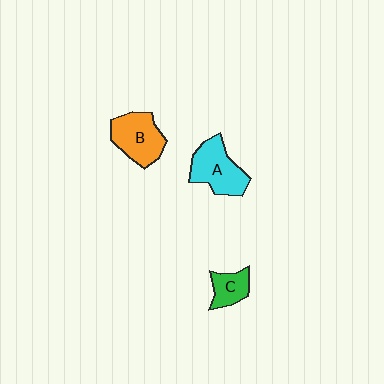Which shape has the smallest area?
Shape C (green).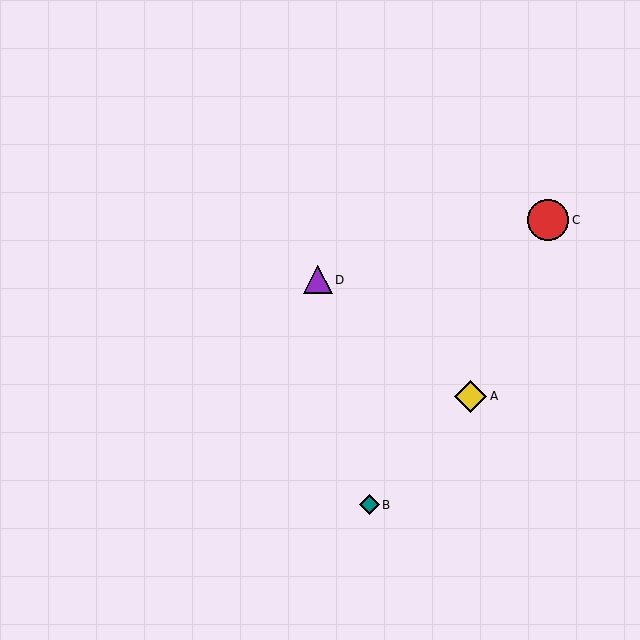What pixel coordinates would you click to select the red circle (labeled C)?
Click at (548, 220) to select the red circle C.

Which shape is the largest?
The red circle (labeled C) is the largest.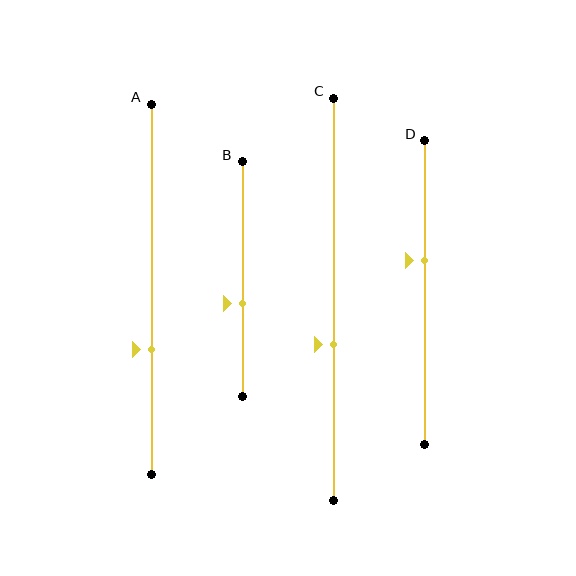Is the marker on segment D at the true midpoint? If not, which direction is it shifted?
No, the marker on segment D is shifted upward by about 10% of the segment length.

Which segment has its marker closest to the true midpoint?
Segment B has its marker closest to the true midpoint.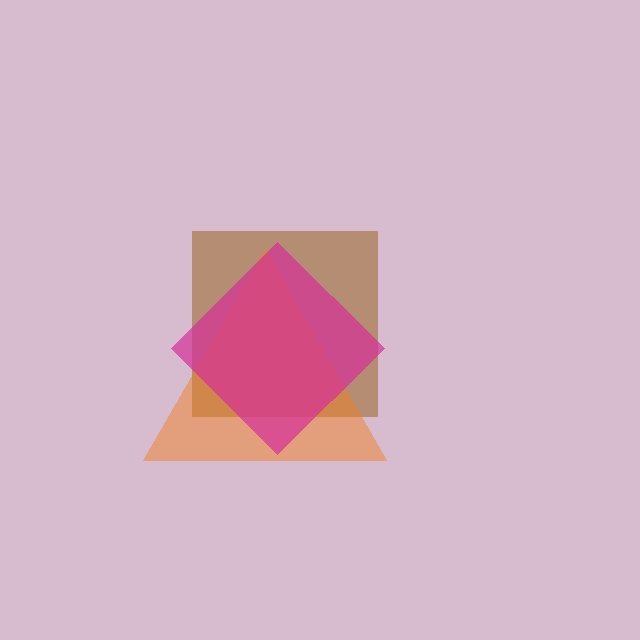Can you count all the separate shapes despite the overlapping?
Yes, there are 3 separate shapes.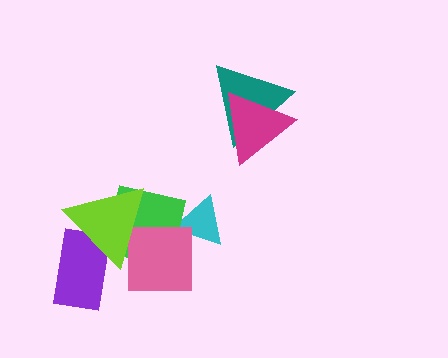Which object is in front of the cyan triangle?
The green square is in front of the cyan triangle.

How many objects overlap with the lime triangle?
3 objects overlap with the lime triangle.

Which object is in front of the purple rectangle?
The lime triangle is in front of the purple rectangle.